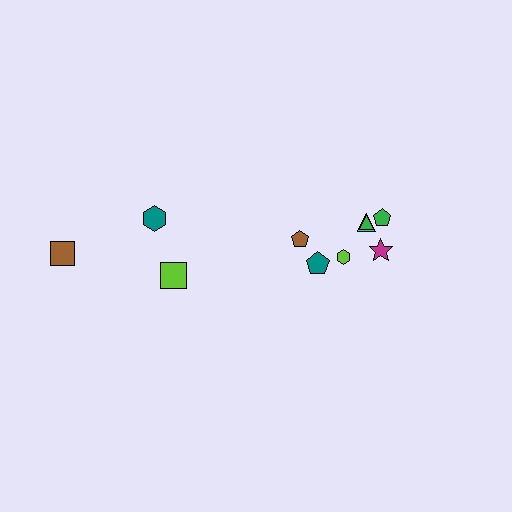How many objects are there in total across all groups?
There are 10 objects.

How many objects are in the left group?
There are 3 objects.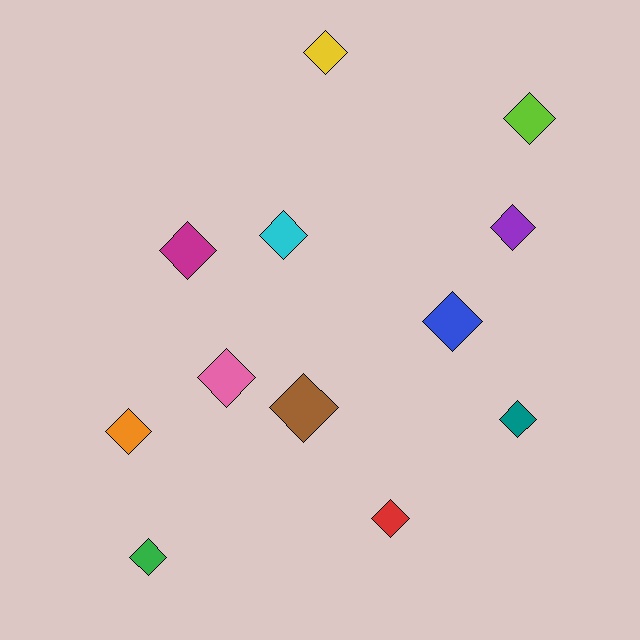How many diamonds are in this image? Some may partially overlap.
There are 12 diamonds.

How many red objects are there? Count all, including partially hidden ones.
There is 1 red object.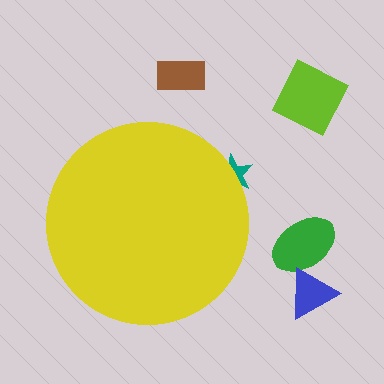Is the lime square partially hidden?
No, the lime square is fully visible.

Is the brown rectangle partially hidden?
No, the brown rectangle is fully visible.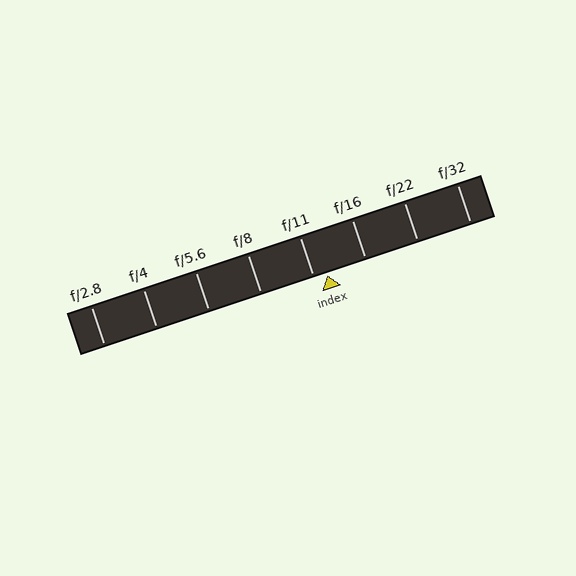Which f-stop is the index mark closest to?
The index mark is closest to f/11.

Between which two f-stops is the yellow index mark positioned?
The index mark is between f/11 and f/16.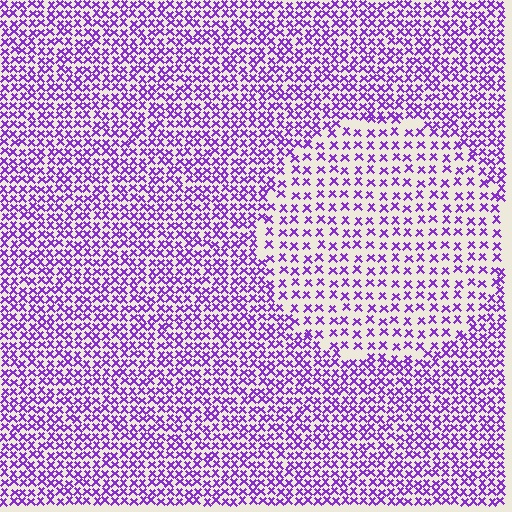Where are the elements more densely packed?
The elements are more densely packed outside the circle boundary.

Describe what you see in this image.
The image contains small purple elements arranged at two different densities. A circle-shaped region is visible where the elements are less densely packed than the surrounding area.